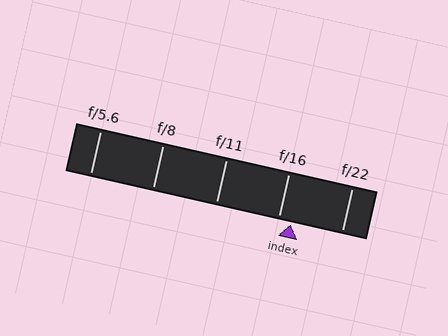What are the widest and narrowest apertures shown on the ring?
The widest aperture shown is f/5.6 and the narrowest is f/22.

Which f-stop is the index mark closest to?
The index mark is closest to f/16.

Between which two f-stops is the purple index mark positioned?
The index mark is between f/16 and f/22.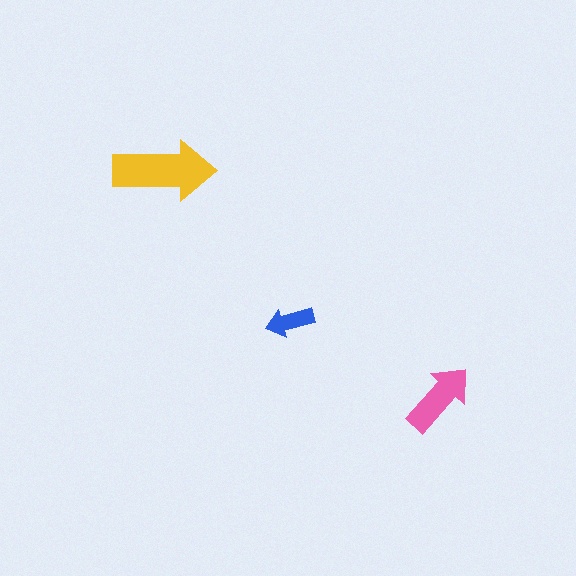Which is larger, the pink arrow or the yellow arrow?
The yellow one.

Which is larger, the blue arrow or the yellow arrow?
The yellow one.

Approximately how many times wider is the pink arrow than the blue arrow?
About 1.5 times wider.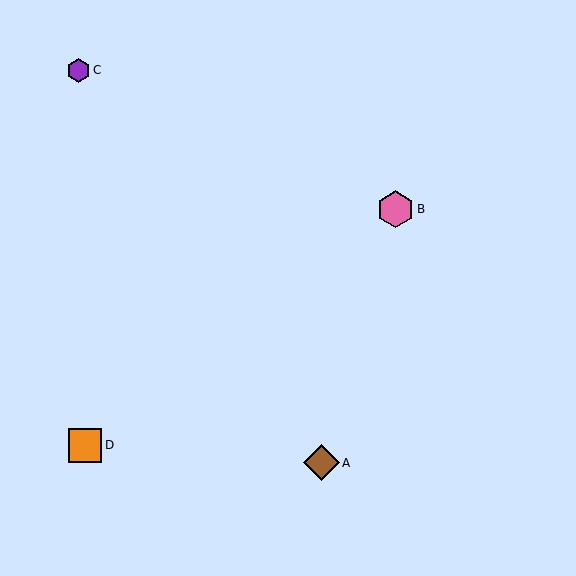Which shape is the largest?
The pink hexagon (labeled B) is the largest.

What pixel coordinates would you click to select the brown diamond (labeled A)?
Click at (321, 463) to select the brown diamond A.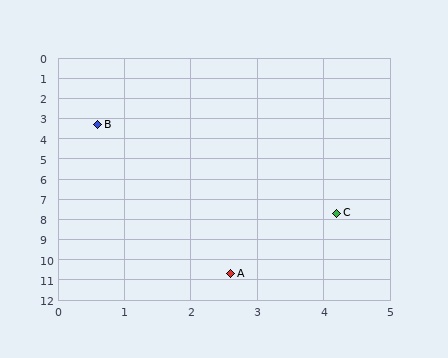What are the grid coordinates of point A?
Point A is at approximately (2.6, 10.7).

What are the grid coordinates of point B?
Point B is at approximately (0.6, 3.3).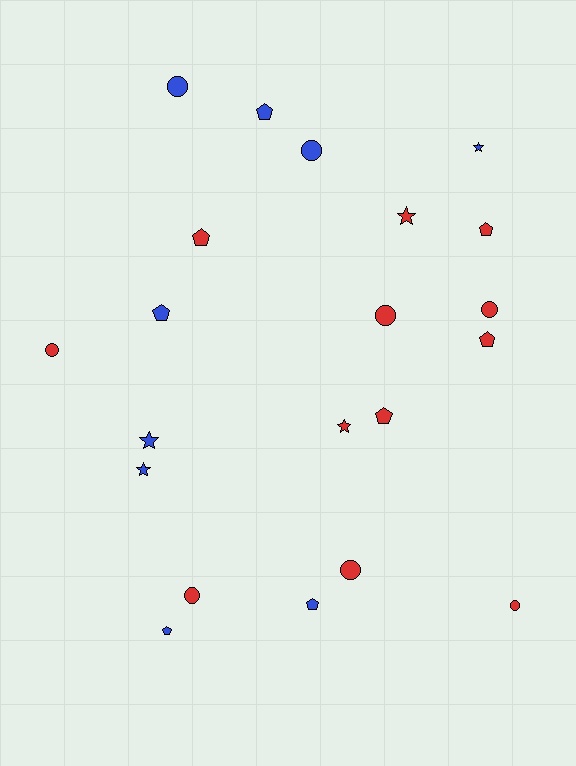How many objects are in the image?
There are 21 objects.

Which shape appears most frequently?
Circle, with 8 objects.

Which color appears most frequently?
Red, with 12 objects.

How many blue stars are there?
There are 3 blue stars.